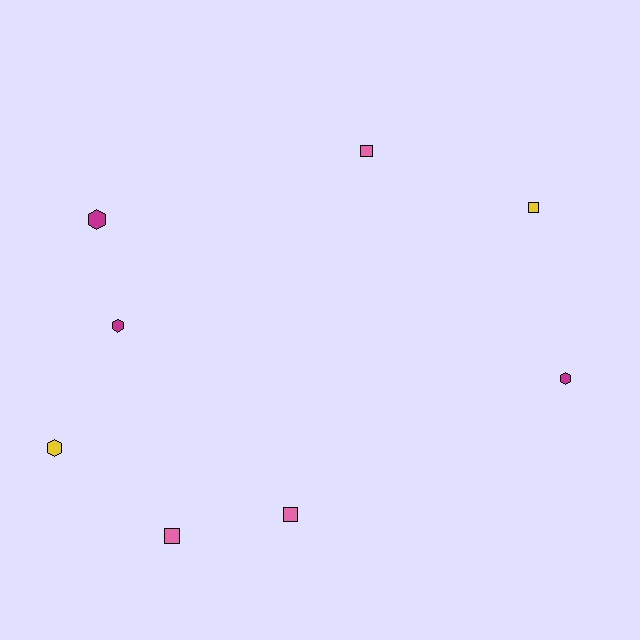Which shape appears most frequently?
Square, with 4 objects.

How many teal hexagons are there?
There are no teal hexagons.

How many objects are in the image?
There are 8 objects.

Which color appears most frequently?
Magenta, with 3 objects.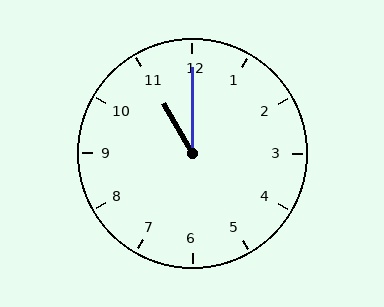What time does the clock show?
11:00.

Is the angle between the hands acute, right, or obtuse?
It is acute.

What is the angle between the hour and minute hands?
Approximately 30 degrees.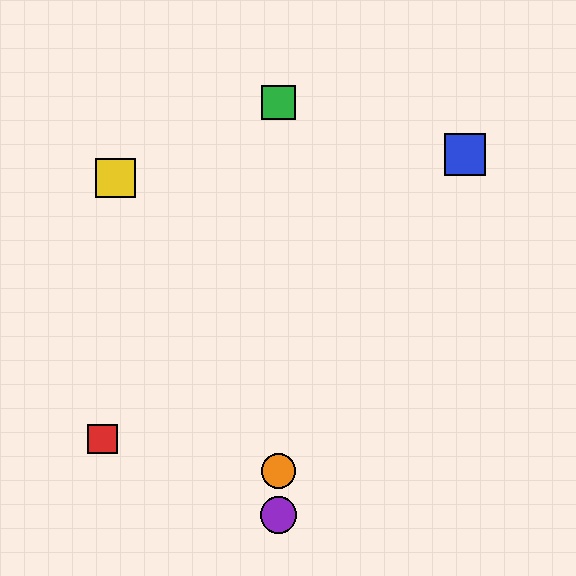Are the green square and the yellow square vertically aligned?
No, the green square is at x≈279 and the yellow square is at x≈115.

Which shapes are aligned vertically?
The green square, the purple circle, the orange circle are aligned vertically.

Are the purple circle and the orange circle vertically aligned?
Yes, both are at x≈279.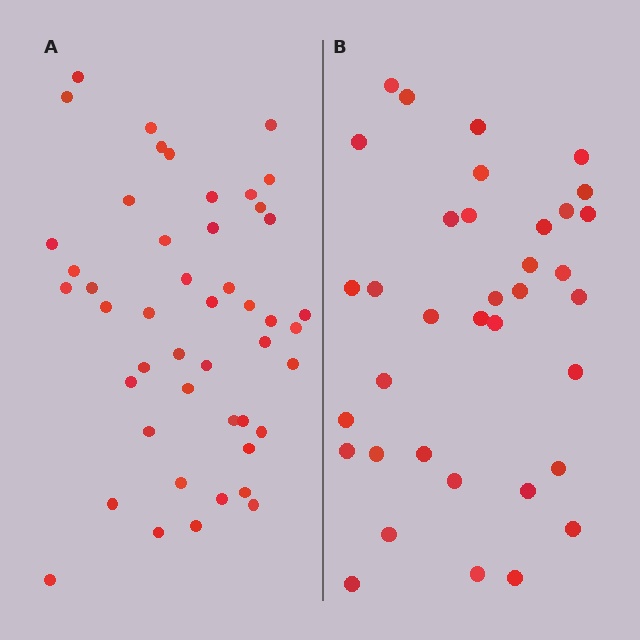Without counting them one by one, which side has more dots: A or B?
Region A (the left region) has more dots.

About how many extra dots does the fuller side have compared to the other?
Region A has roughly 12 or so more dots than region B.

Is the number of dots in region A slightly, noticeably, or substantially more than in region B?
Region A has noticeably more, but not dramatically so. The ratio is roughly 1.3 to 1.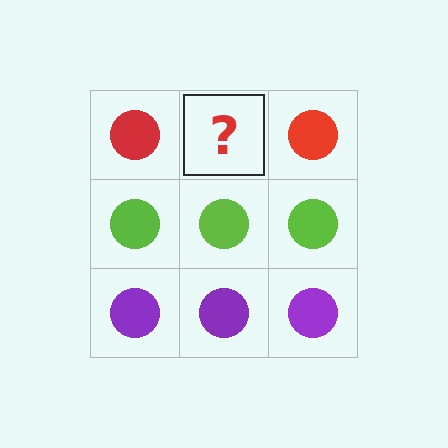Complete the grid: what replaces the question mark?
The question mark should be replaced with a red circle.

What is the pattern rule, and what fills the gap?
The rule is that each row has a consistent color. The gap should be filled with a red circle.